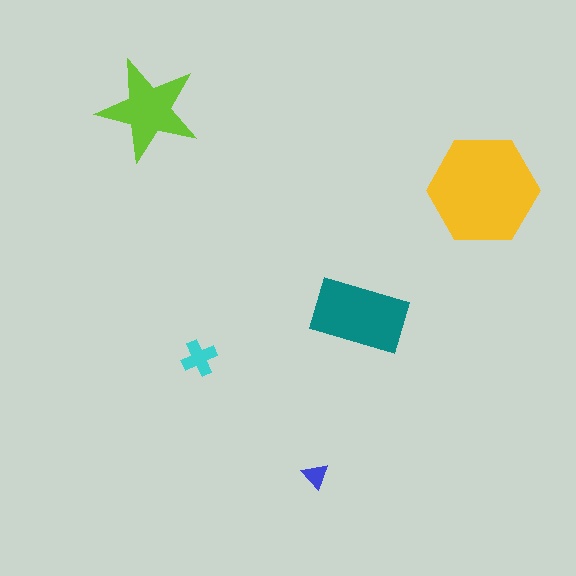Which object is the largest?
The yellow hexagon.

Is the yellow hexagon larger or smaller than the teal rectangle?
Larger.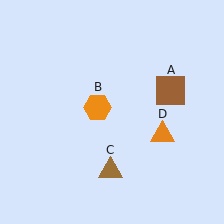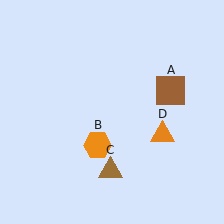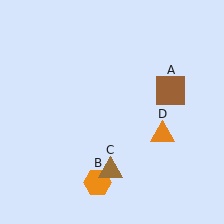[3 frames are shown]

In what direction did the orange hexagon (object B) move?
The orange hexagon (object B) moved down.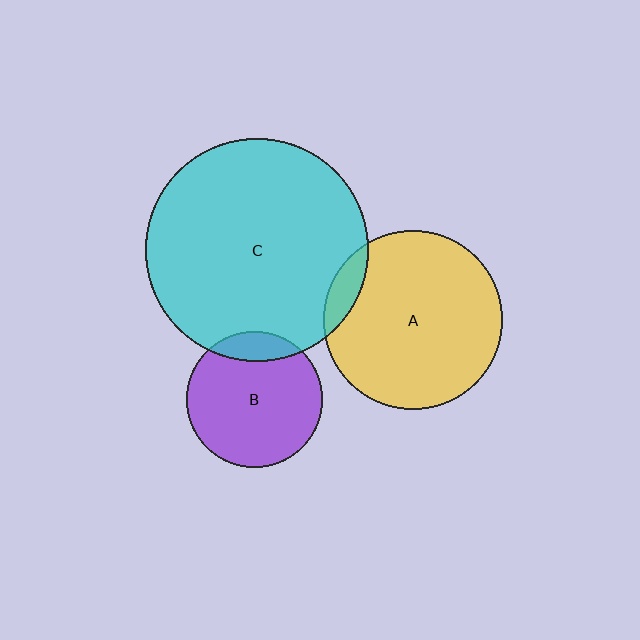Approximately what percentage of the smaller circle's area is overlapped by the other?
Approximately 10%.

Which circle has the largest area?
Circle C (cyan).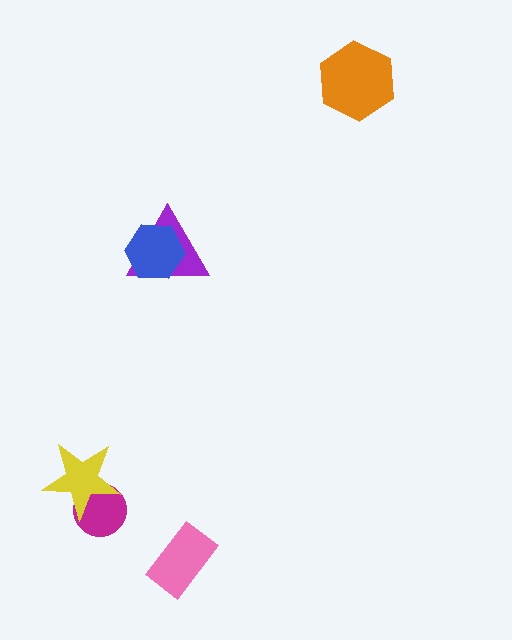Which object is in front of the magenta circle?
The yellow star is in front of the magenta circle.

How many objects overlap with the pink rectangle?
0 objects overlap with the pink rectangle.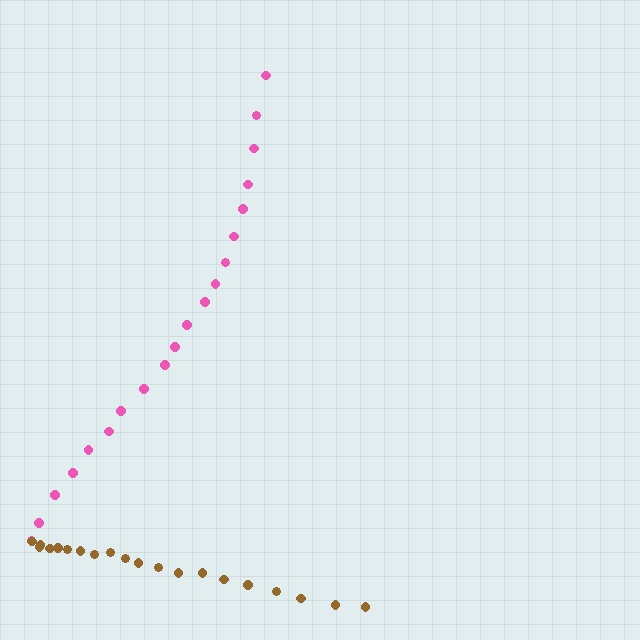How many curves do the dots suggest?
There are 2 distinct paths.